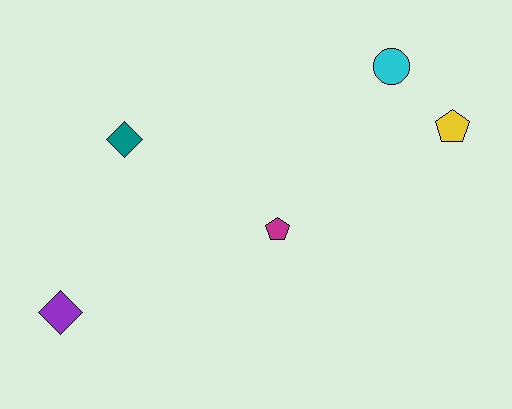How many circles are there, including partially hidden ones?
There is 1 circle.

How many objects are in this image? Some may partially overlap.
There are 5 objects.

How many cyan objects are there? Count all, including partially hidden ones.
There is 1 cyan object.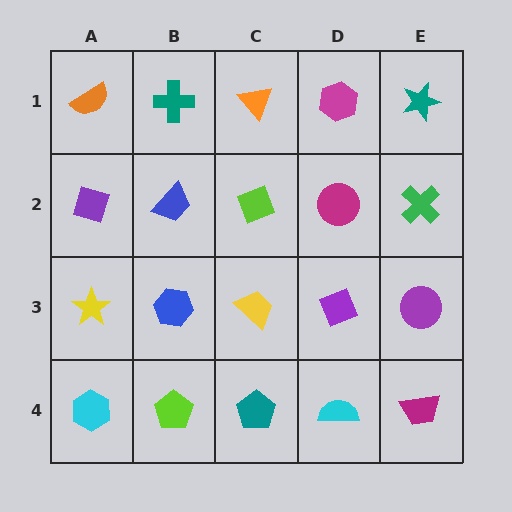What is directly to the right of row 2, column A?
A blue trapezoid.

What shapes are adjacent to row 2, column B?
A teal cross (row 1, column B), a blue hexagon (row 3, column B), a purple diamond (row 2, column A), a lime diamond (row 2, column C).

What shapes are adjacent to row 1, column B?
A blue trapezoid (row 2, column B), an orange semicircle (row 1, column A), an orange triangle (row 1, column C).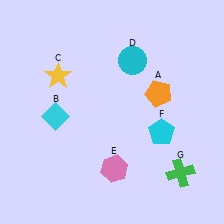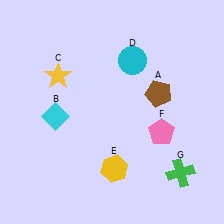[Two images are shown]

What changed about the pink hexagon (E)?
In Image 1, E is pink. In Image 2, it changed to yellow.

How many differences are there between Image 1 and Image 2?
There are 3 differences between the two images.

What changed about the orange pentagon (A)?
In Image 1, A is orange. In Image 2, it changed to brown.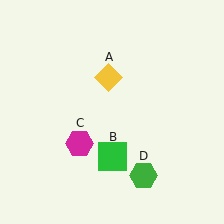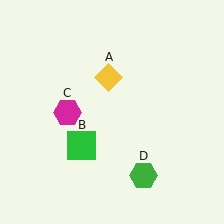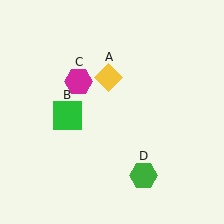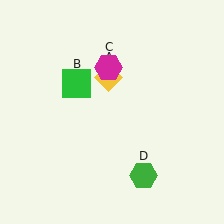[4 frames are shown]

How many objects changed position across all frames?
2 objects changed position: green square (object B), magenta hexagon (object C).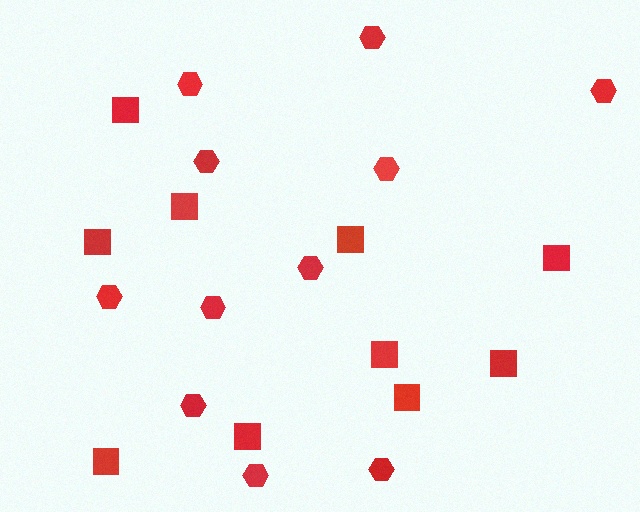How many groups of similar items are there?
There are 2 groups: one group of squares (10) and one group of hexagons (11).